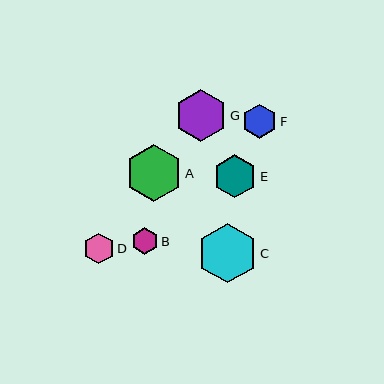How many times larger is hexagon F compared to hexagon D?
Hexagon F is approximately 1.1 times the size of hexagon D.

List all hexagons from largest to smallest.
From largest to smallest: C, A, G, E, F, D, B.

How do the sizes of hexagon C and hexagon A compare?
Hexagon C and hexagon A are approximately the same size.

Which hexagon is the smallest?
Hexagon B is the smallest with a size of approximately 27 pixels.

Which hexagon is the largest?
Hexagon C is the largest with a size of approximately 60 pixels.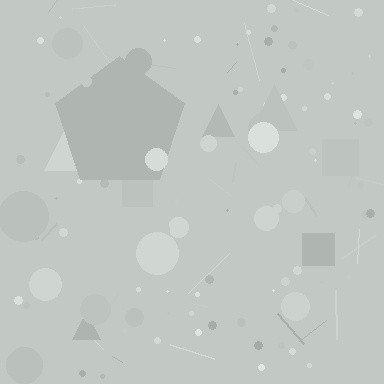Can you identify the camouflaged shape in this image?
The camouflaged shape is a pentagon.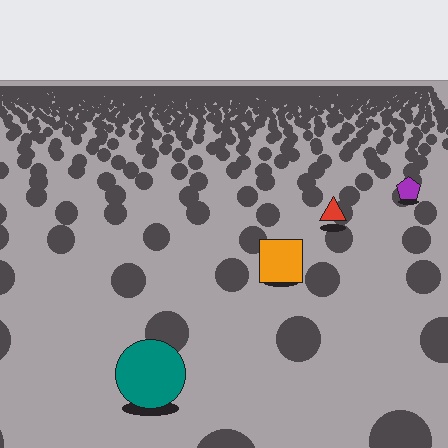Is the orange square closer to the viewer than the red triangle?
Yes. The orange square is closer — you can tell from the texture gradient: the ground texture is coarser near it.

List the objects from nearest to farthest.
From nearest to farthest: the teal circle, the orange square, the red triangle, the purple pentagon.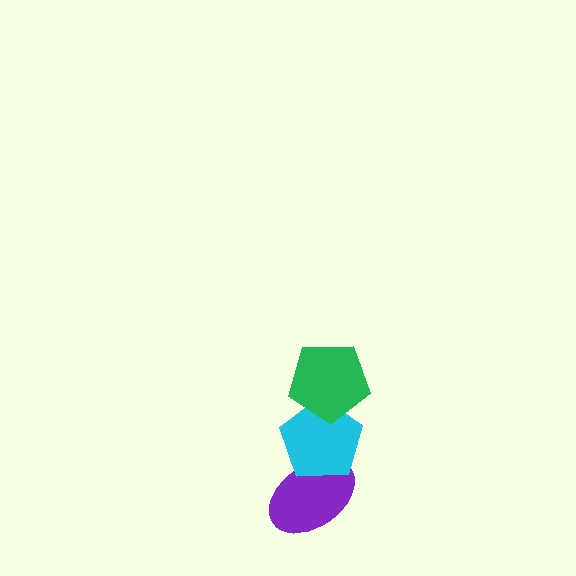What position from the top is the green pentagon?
The green pentagon is 1st from the top.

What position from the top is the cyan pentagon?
The cyan pentagon is 2nd from the top.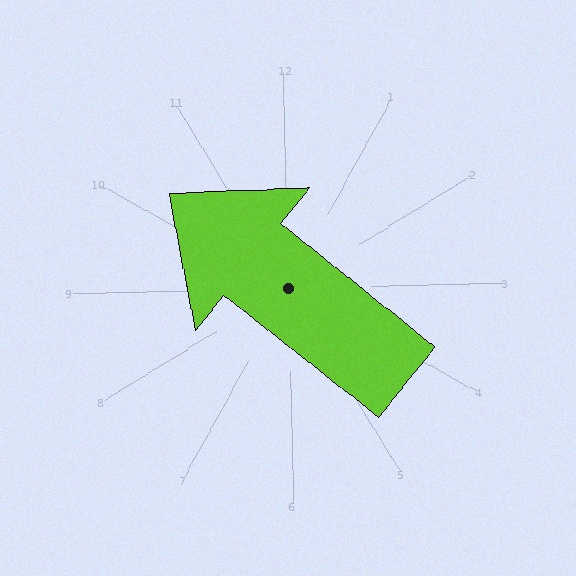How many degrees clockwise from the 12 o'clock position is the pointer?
Approximately 310 degrees.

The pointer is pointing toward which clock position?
Roughly 10 o'clock.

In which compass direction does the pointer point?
Northwest.